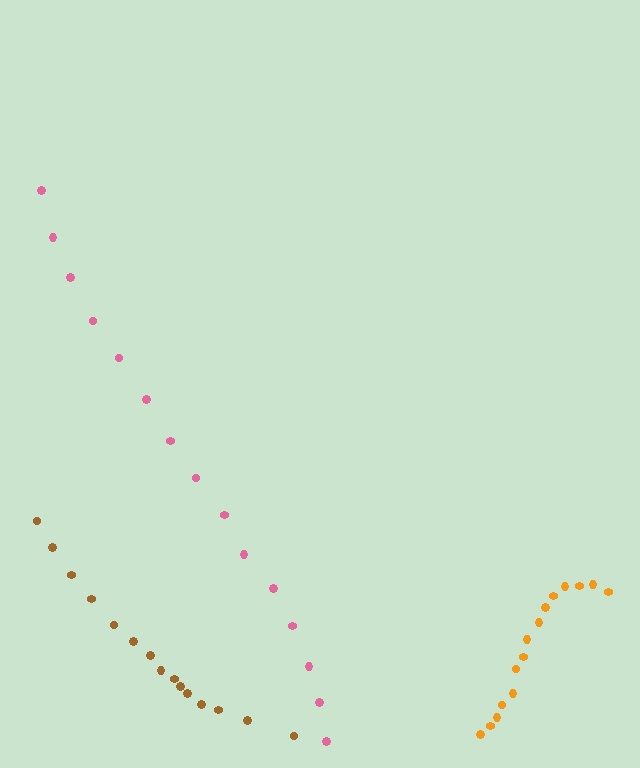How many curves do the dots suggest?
There are 3 distinct paths.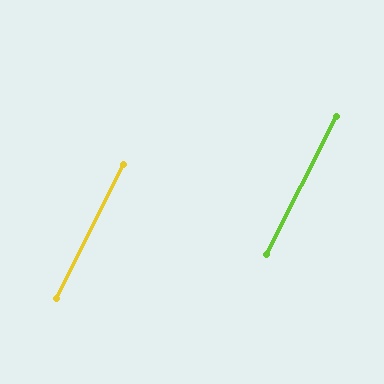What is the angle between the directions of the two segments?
Approximately 1 degree.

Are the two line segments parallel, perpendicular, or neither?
Parallel — their directions differ by only 0.5°.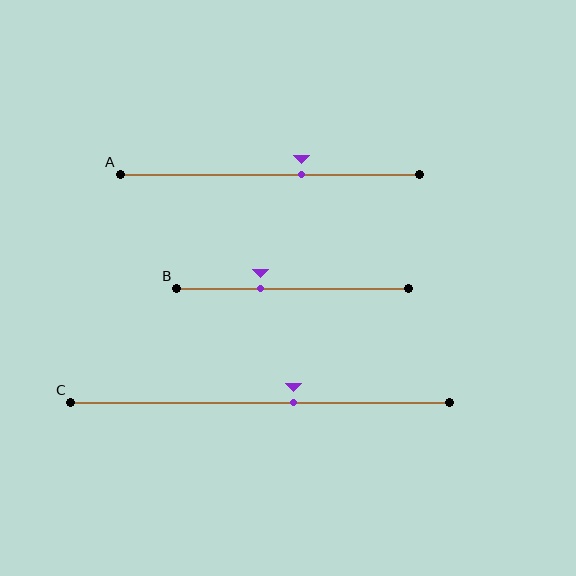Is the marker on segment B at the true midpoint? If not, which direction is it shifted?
No, the marker on segment B is shifted to the left by about 14% of the segment length.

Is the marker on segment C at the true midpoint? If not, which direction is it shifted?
No, the marker on segment C is shifted to the right by about 9% of the segment length.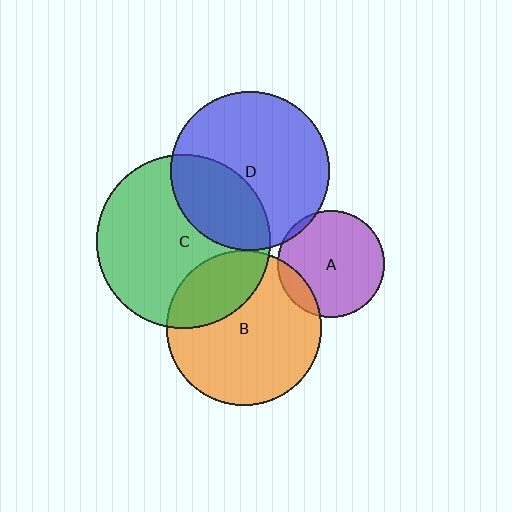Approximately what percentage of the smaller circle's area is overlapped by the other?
Approximately 15%.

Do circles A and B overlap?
Yes.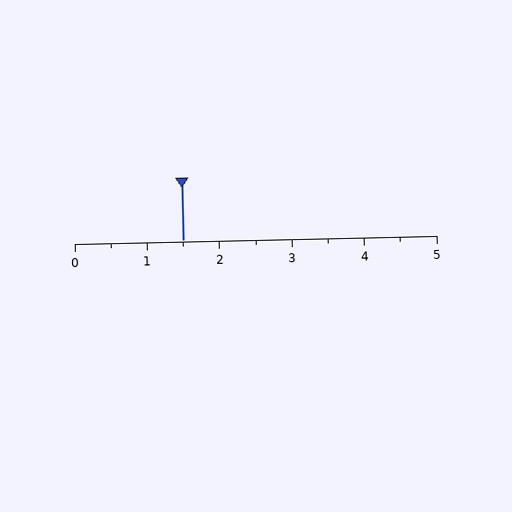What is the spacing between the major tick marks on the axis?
The major ticks are spaced 1 apart.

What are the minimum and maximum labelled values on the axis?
The axis runs from 0 to 5.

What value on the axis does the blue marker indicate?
The marker indicates approximately 1.5.